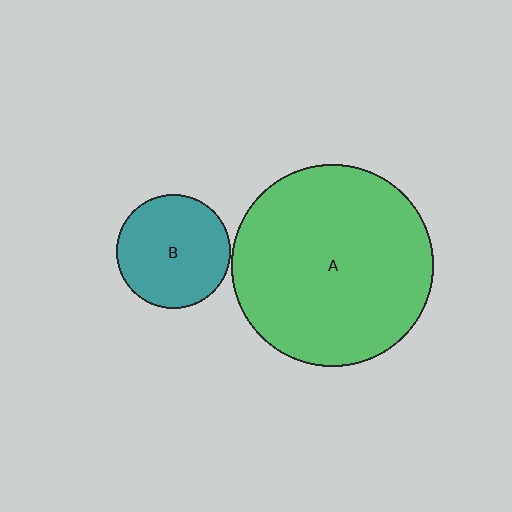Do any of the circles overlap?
No, none of the circles overlap.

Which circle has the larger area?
Circle A (green).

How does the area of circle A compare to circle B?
Approximately 3.1 times.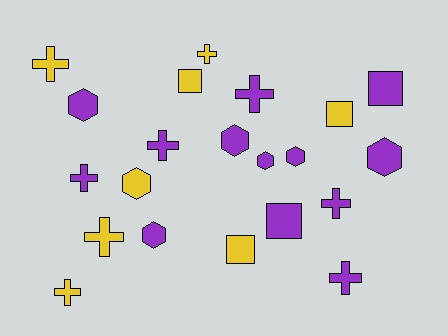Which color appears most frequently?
Purple, with 13 objects.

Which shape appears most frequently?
Cross, with 9 objects.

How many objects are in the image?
There are 21 objects.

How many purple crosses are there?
There are 5 purple crosses.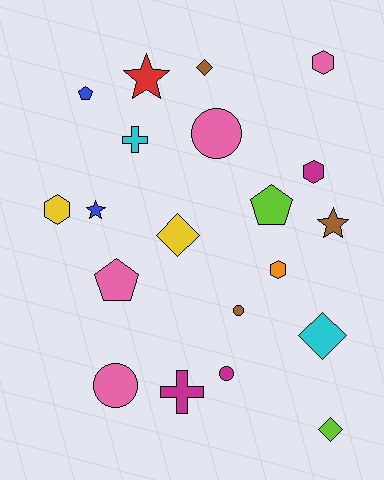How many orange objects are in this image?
There is 1 orange object.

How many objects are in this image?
There are 20 objects.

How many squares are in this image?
There are no squares.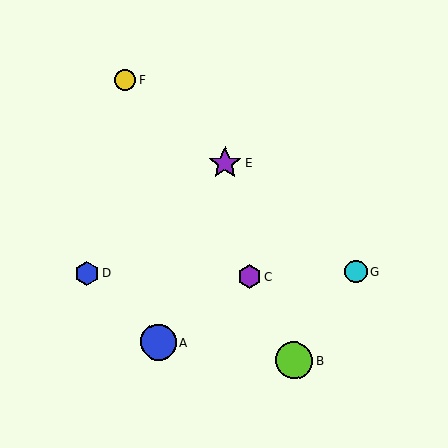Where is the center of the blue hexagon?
The center of the blue hexagon is at (86, 273).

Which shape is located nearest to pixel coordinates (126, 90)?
The yellow circle (labeled F) at (125, 80) is nearest to that location.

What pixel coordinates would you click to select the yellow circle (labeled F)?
Click at (125, 80) to select the yellow circle F.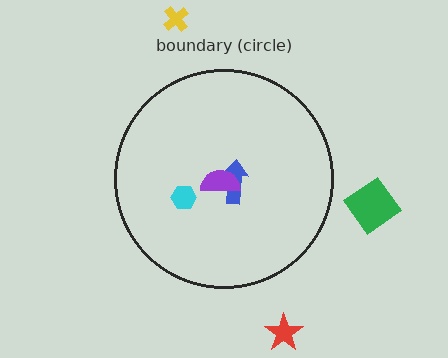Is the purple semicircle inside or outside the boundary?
Inside.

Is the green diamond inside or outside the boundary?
Outside.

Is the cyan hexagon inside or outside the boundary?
Inside.